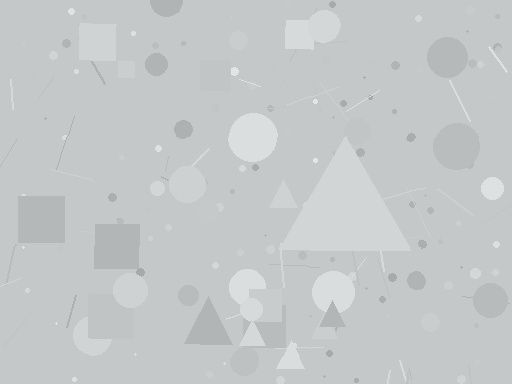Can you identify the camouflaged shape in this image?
The camouflaged shape is a triangle.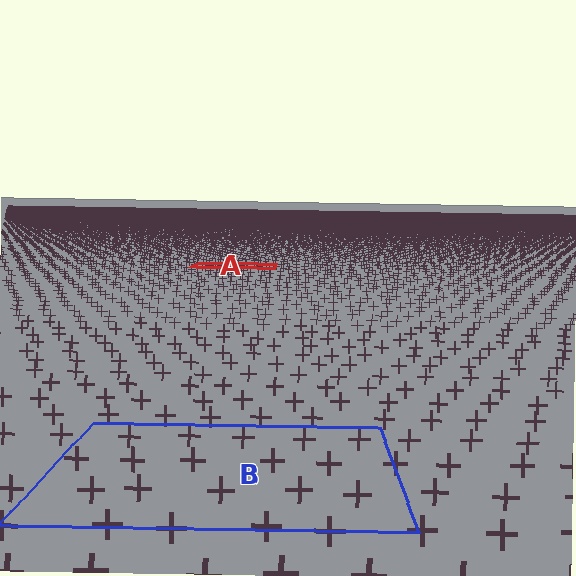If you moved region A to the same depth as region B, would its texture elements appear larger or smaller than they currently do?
They would appear larger. At a closer depth, the same texture elements are projected at a bigger on-screen size.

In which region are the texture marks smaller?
The texture marks are smaller in region A, because it is farther away.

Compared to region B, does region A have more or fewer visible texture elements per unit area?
Region A has more texture elements per unit area — they are packed more densely because it is farther away.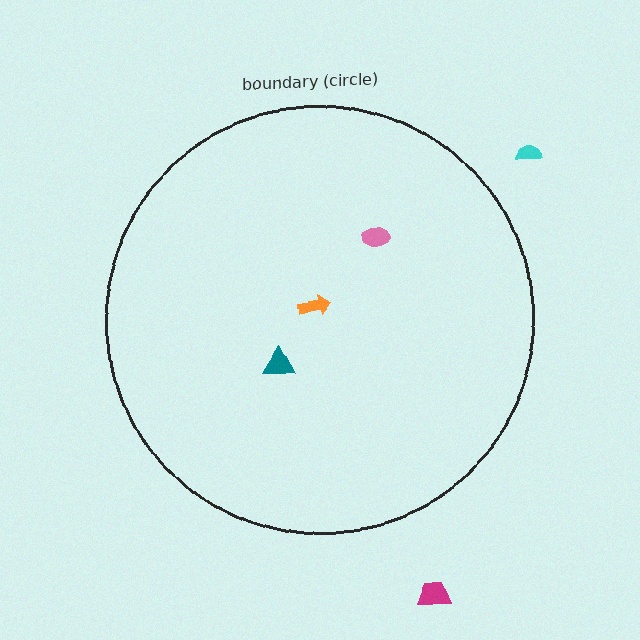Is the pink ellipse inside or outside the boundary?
Inside.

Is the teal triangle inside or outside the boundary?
Inside.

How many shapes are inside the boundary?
3 inside, 2 outside.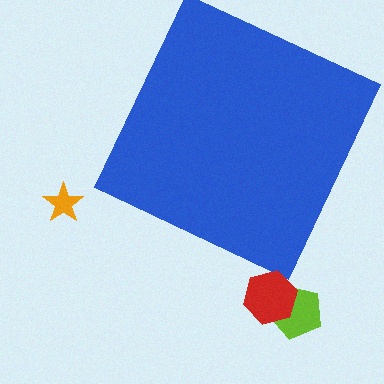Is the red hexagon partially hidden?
No, the red hexagon is fully visible.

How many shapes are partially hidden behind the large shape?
0 shapes are partially hidden.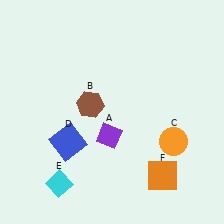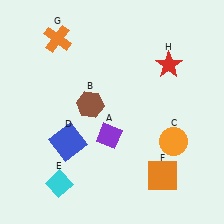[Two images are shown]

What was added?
An orange cross (G), a red star (H) were added in Image 2.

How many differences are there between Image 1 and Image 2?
There are 2 differences between the two images.